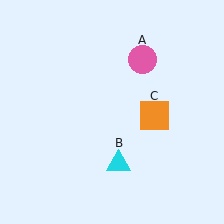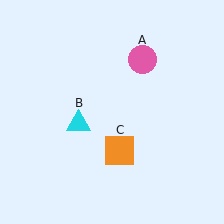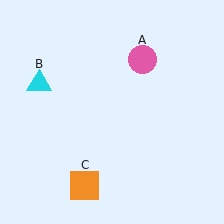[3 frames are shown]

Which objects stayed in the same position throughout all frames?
Pink circle (object A) remained stationary.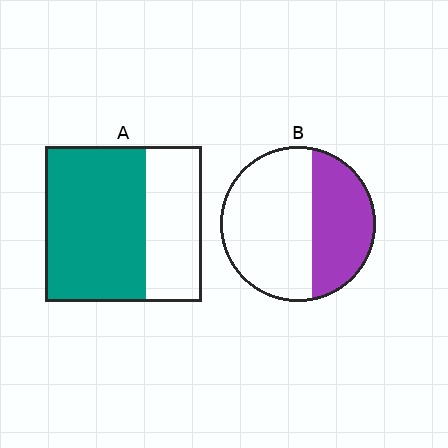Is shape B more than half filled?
No.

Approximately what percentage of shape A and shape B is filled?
A is approximately 65% and B is approximately 40%.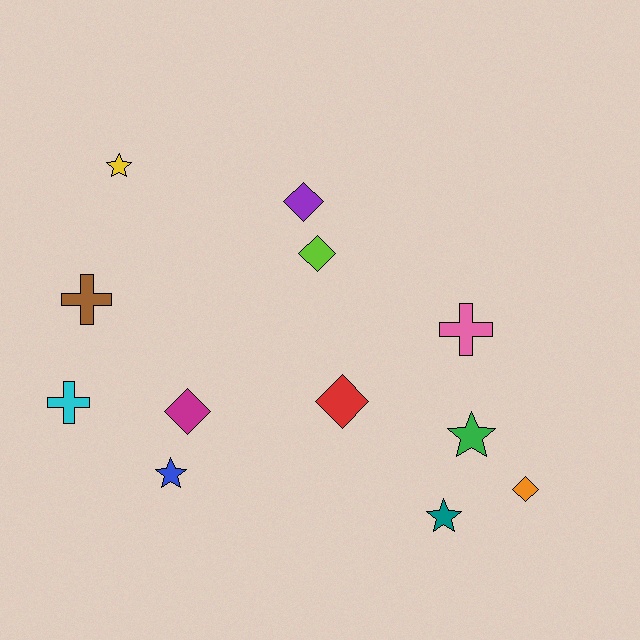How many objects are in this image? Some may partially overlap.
There are 12 objects.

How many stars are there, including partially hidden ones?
There are 4 stars.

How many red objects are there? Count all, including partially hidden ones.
There is 1 red object.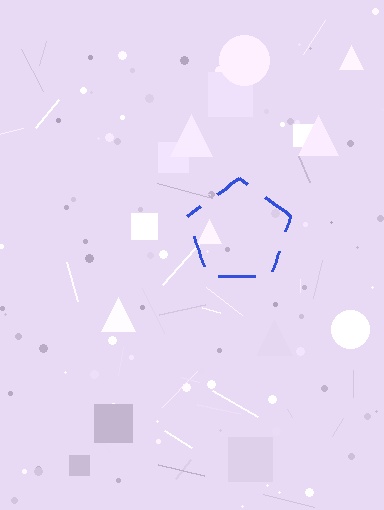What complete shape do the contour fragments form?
The contour fragments form a pentagon.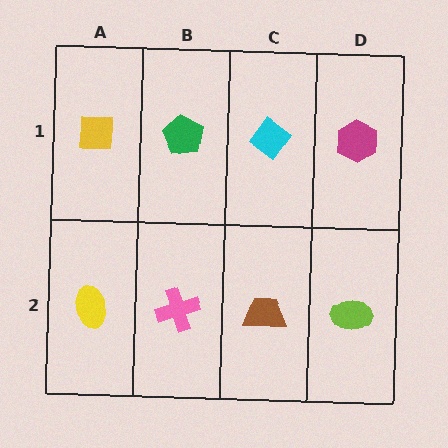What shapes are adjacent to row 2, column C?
A cyan diamond (row 1, column C), a pink cross (row 2, column B), a lime ellipse (row 2, column D).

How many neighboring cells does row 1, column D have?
2.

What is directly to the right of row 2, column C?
A lime ellipse.